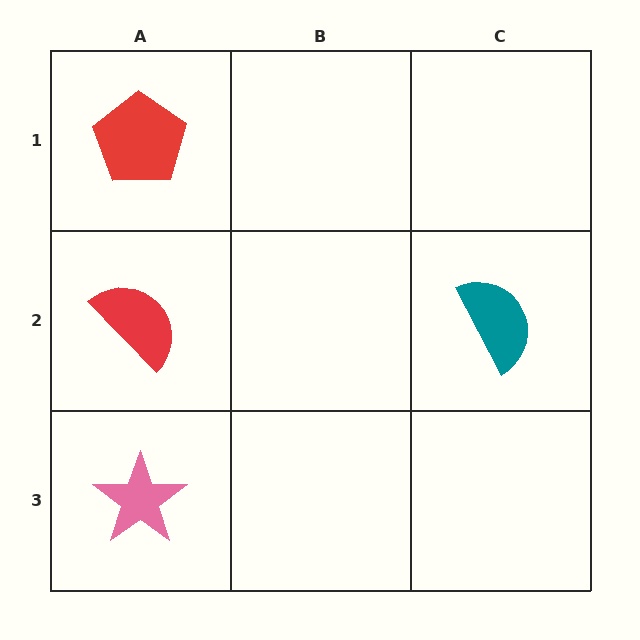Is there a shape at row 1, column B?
No, that cell is empty.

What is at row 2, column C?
A teal semicircle.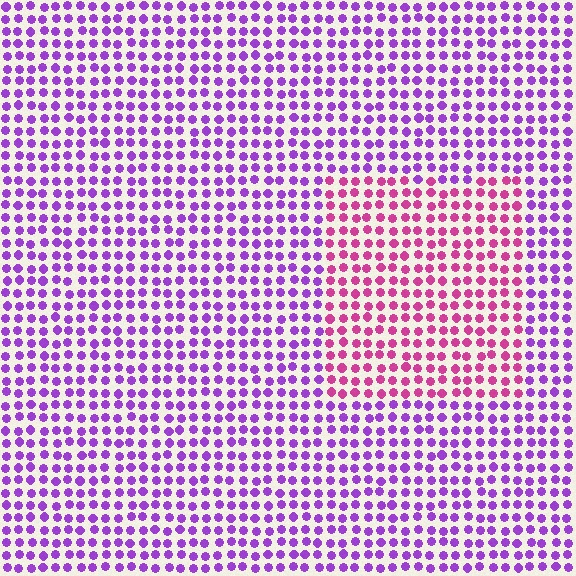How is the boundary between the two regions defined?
The boundary is defined purely by a slight shift in hue (about 44 degrees). Spacing, size, and orientation are identical on both sides.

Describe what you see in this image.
The image is filled with small purple elements in a uniform arrangement. A rectangle-shaped region is visible where the elements are tinted to a slightly different hue, forming a subtle color boundary.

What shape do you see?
I see a rectangle.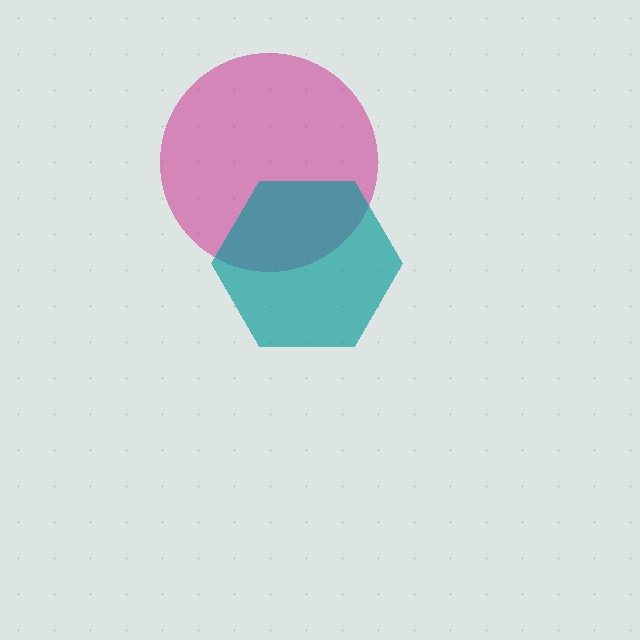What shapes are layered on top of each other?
The layered shapes are: a magenta circle, a teal hexagon.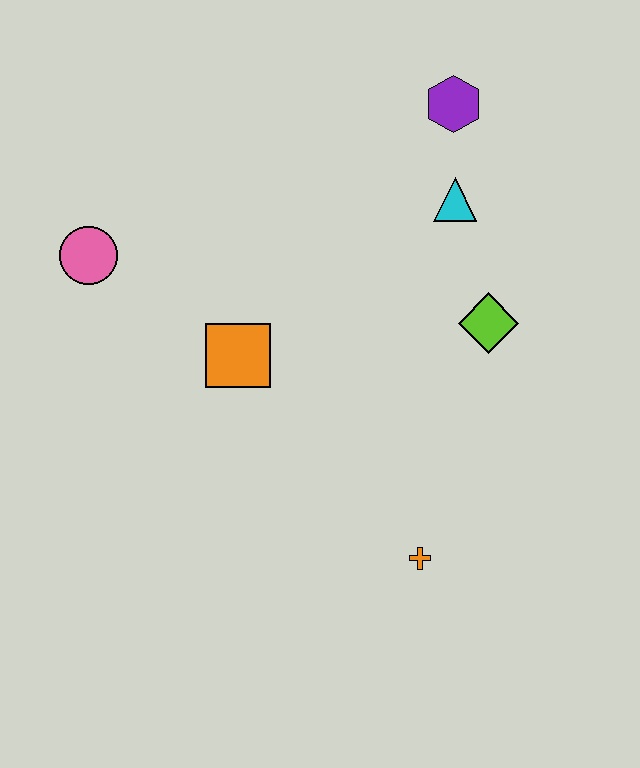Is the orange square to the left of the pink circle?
No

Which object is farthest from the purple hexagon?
The orange cross is farthest from the purple hexagon.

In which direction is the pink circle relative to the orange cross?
The pink circle is to the left of the orange cross.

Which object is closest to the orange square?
The pink circle is closest to the orange square.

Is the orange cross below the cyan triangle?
Yes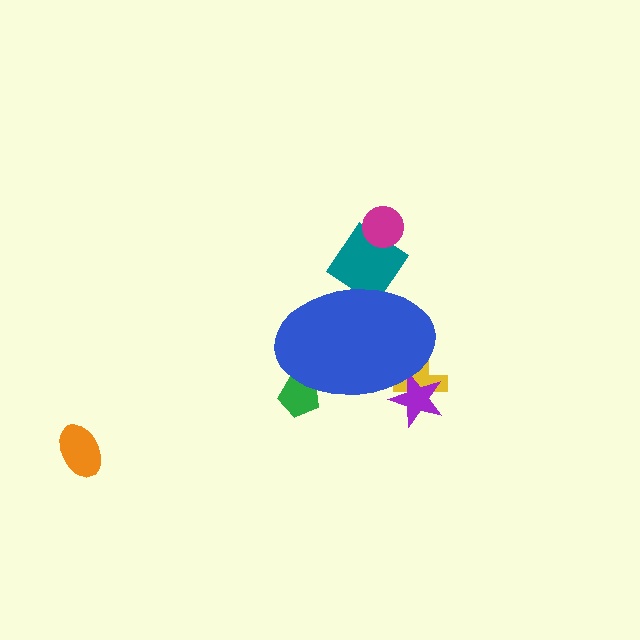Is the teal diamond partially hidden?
Yes, the teal diamond is partially hidden behind the blue ellipse.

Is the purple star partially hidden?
Yes, the purple star is partially hidden behind the blue ellipse.